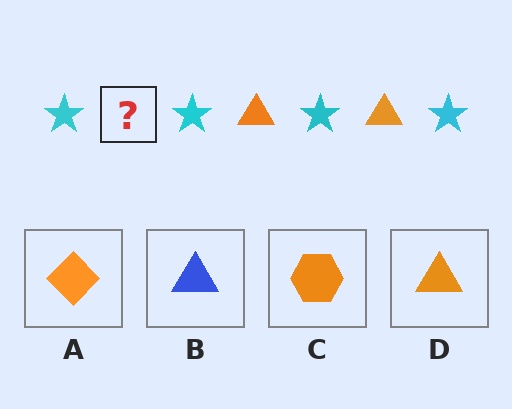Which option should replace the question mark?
Option D.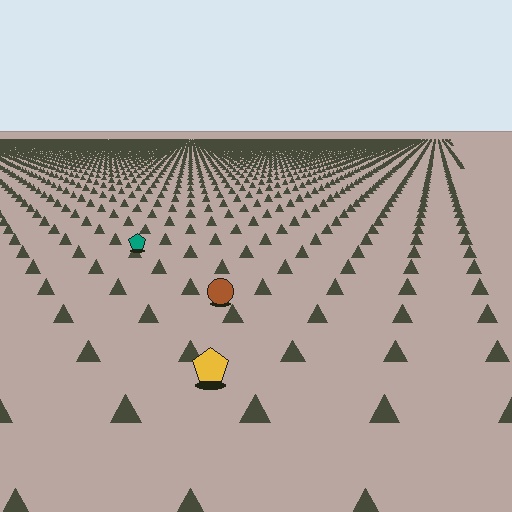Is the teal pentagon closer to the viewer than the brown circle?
No. The brown circle is closer — you can tell from the texture gradient: the ground texture is coarser near it.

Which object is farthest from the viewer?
The teal pentagon is farthest from the viewer. It appears smaller and the ground texture around it is denser.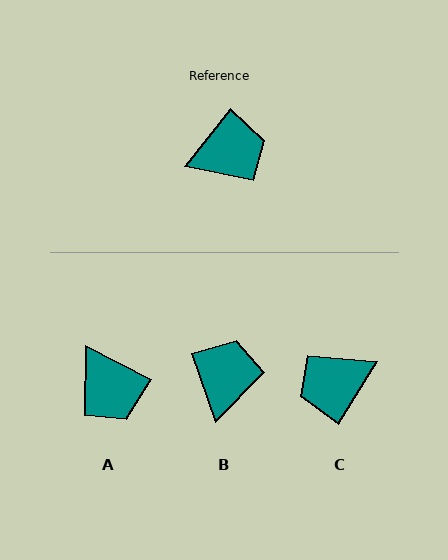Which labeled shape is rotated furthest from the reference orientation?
C, about 174 degrees away.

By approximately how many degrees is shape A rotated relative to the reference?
Approximately 79 degrees clockwise.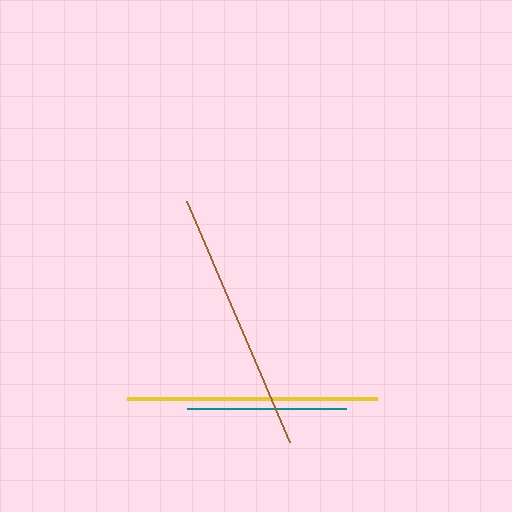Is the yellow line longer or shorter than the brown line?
The brown line is longer than the yellow line.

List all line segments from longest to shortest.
From longest to shortest: brown, yellow, teal.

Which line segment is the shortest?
The teal line is the shortest at approximately 159 pixels.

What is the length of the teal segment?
The teal segment is approximately 159 pixels long.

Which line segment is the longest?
The brown line is the longest at approximately 262 pixels.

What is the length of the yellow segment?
The yellow segment is approximately 249 pixels long.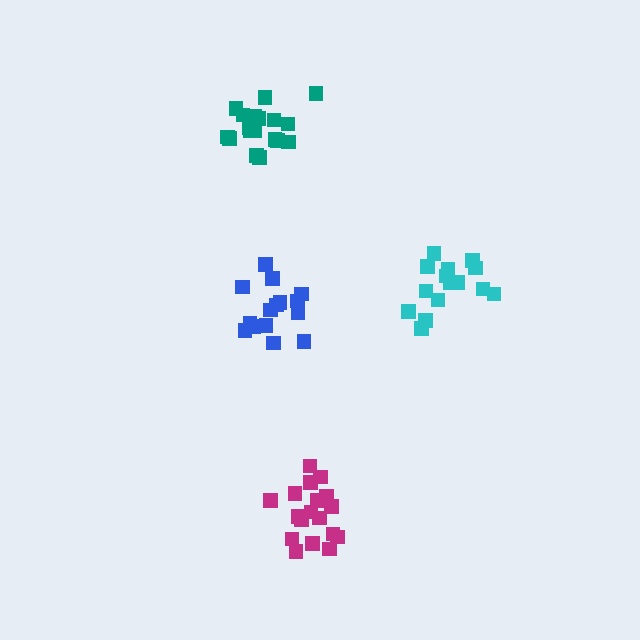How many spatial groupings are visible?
There are 4 spatial groupings.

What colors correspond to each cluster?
The clusters are colored: cyan, teal, magenta, blue.